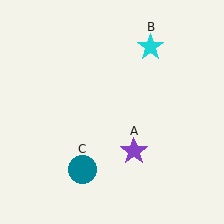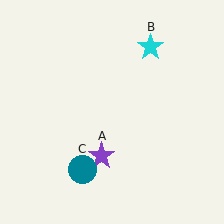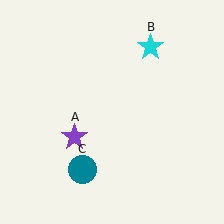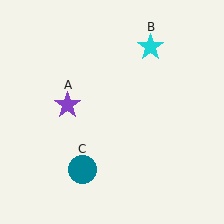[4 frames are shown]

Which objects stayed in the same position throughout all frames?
Cyan star (object B) and teal circle (object C) remained stationary.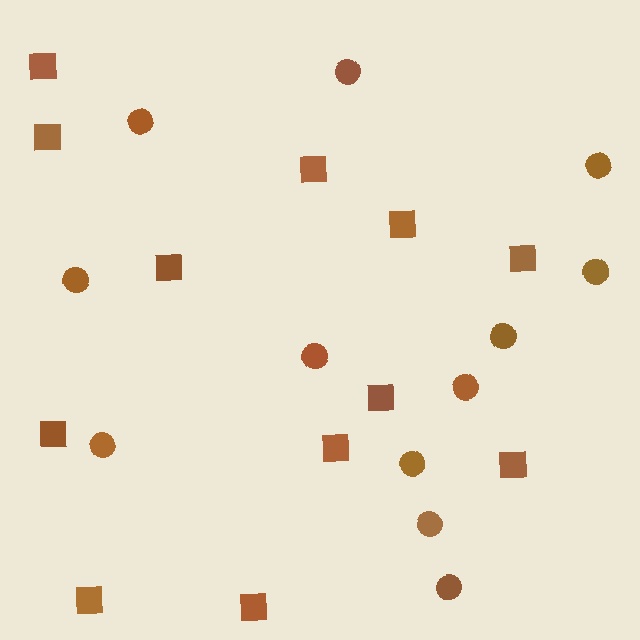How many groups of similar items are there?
There are 2 groups: one group of circles (12) and one group of squares (12).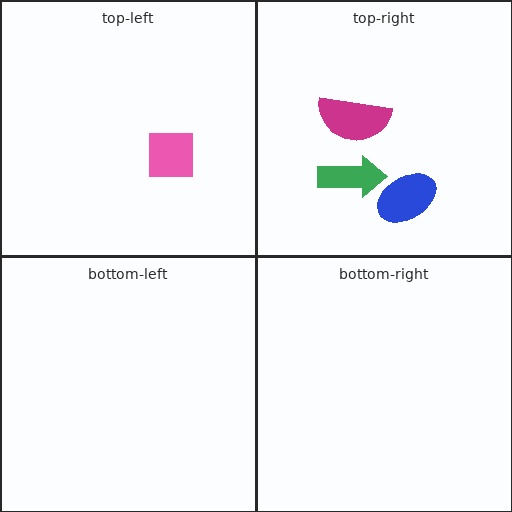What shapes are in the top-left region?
The pink square.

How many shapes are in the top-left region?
1.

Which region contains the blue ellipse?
The top-right region.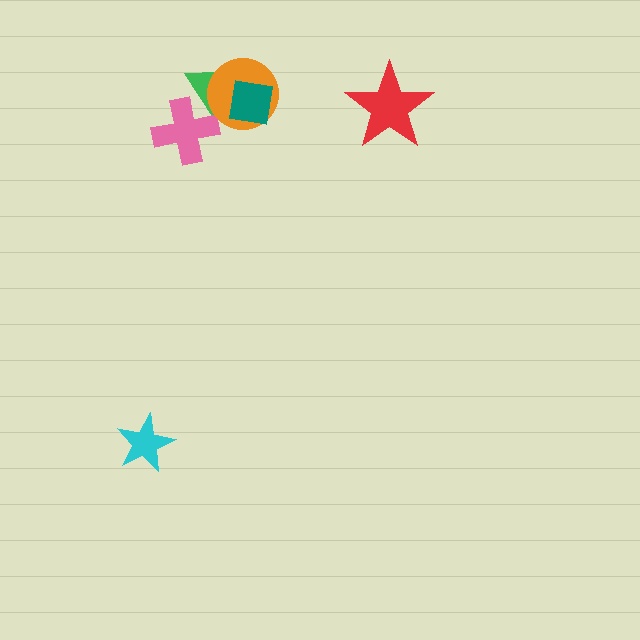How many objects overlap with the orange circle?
2 objects overlap with the orange circle.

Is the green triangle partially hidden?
Yes, it is partially covered by another shape.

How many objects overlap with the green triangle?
3 objects overlap with the green triangle.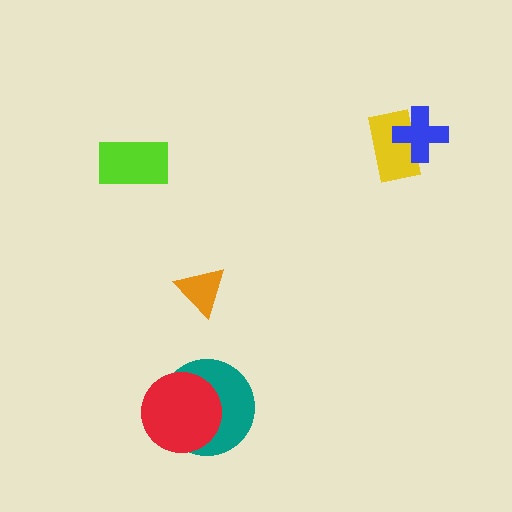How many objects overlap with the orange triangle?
0 objects overlap with the orange triangle.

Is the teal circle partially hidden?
Yes, it is partially covered by another shape.